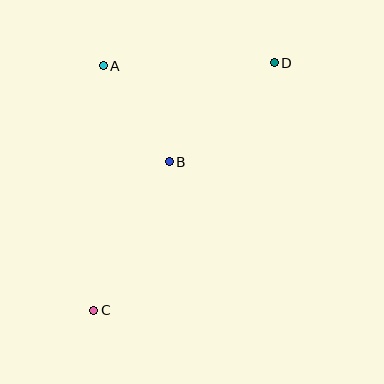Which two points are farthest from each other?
Points C and D are farthest from each other.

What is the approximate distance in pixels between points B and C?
The distance between B and C is approximately 167 pixels.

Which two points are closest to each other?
Points A and B are closest to each other.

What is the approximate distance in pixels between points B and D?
The distance between B and D is approximately 145 pixels.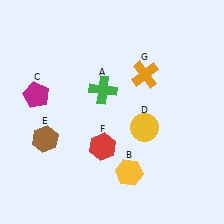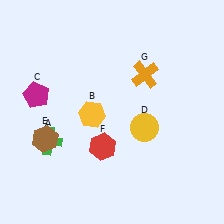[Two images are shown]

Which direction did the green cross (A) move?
The green cross (A) moved left.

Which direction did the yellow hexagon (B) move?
The yellow hexagon (B) moved up.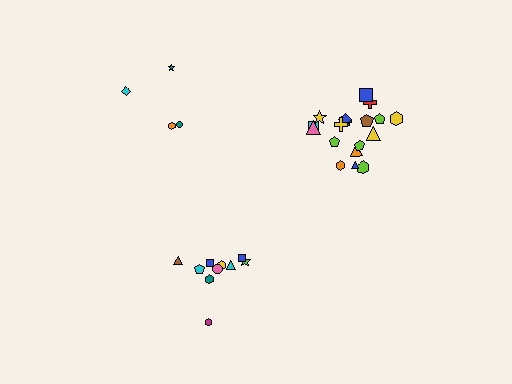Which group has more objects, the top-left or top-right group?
The top-right group.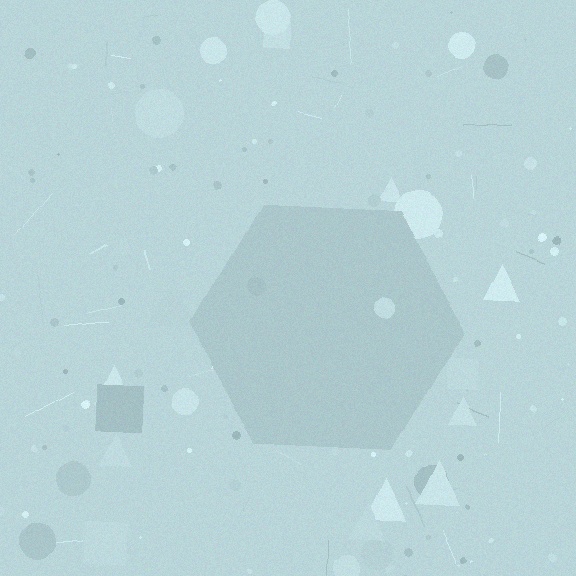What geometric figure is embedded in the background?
A hexagon is embedded in the background.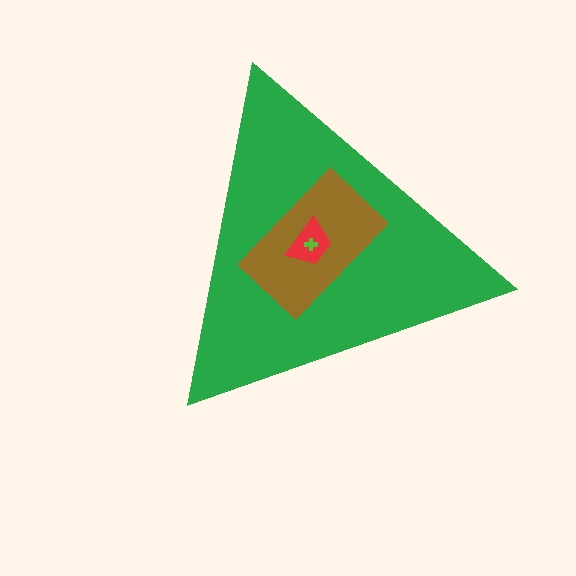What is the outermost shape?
The green triangle.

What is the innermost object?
The lime cross.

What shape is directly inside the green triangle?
The brown rectangle.